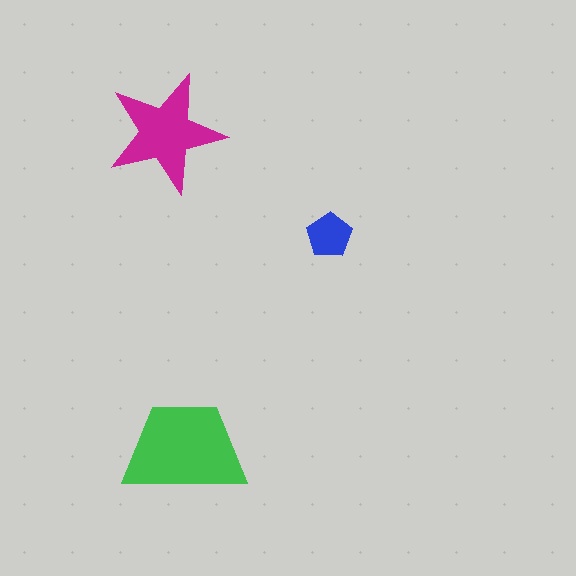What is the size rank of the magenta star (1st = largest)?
2nd.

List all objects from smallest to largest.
The blue pentagon, the magenta star, the green trapezoid.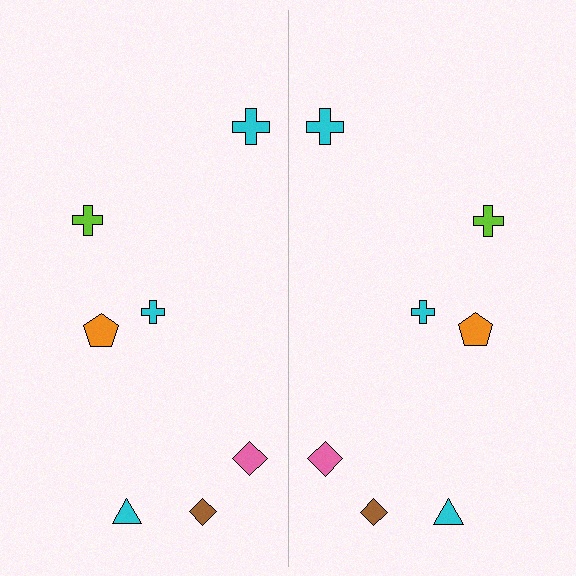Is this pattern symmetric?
Yes, this pattern has bilateral (reflection) symmetry.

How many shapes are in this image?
There are 14 shapes in this image.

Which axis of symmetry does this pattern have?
The pattern has a vertical axis of symmetry running through the center of the image.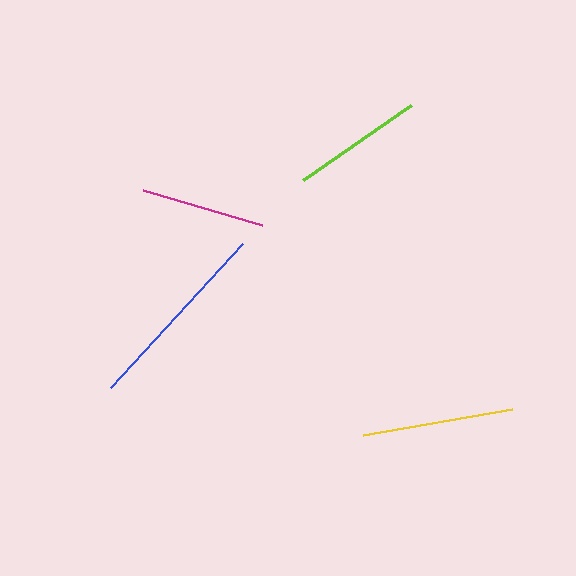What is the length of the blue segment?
The blue segment is approximately 195 pixels long.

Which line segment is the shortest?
The magenta line is the shortest at approximately 124 pixels.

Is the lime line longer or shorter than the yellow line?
The yellow line is longer than the lime line.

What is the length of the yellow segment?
The yellow segment is approximately 151 pixels long.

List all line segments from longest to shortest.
From longest to shortest: blue, yellow, lime, magenta.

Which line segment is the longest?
The blue line is the longest at approximately 195 pixels.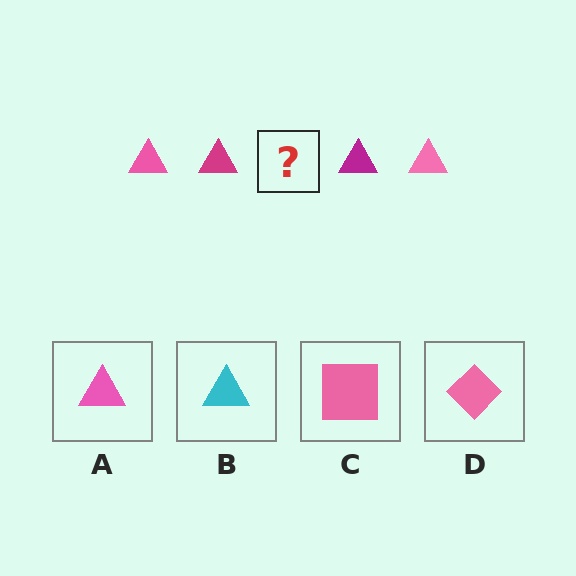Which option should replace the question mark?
Option A.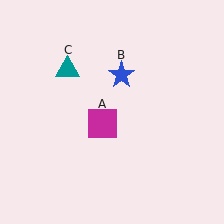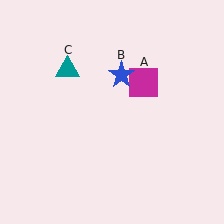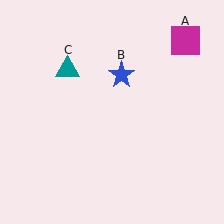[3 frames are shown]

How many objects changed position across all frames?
1 object changed position: magenta square (object A).